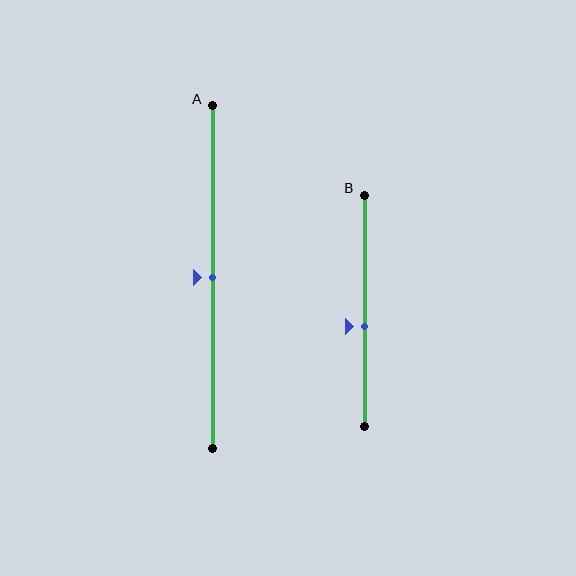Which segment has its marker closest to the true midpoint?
Segment A has its marker closest to the true midpoint.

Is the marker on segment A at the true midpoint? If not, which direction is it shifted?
Yes, the marker on segment A is at the true midpoint.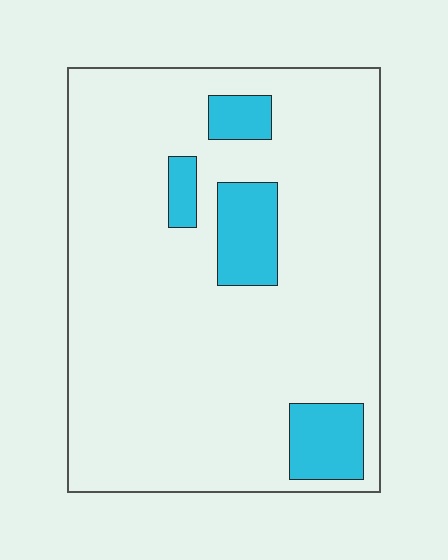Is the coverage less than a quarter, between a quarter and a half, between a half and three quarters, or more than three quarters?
Less than a quarter.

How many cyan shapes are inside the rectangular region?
4.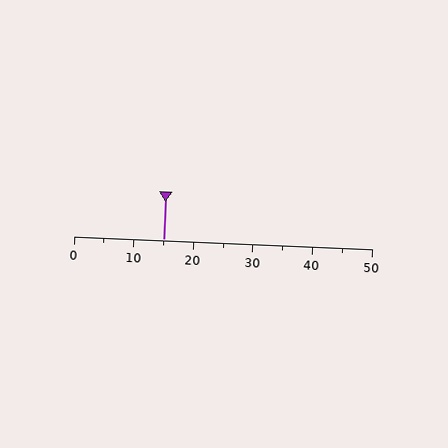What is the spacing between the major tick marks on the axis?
The major ticks are spaced 10 apart.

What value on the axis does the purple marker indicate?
The marker indicates approximately 15.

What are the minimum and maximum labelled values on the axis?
The axis runs from 0 to 50.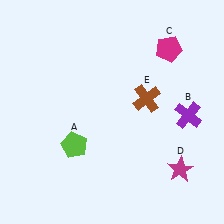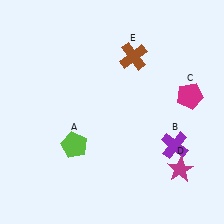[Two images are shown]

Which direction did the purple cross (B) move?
The purple cross (B) moved down.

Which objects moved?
The objects that moved are: the purple cross (B), the magenta pentagon (C), the brown cross (E).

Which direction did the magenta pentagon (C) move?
The magenta pentagon (C) moved down.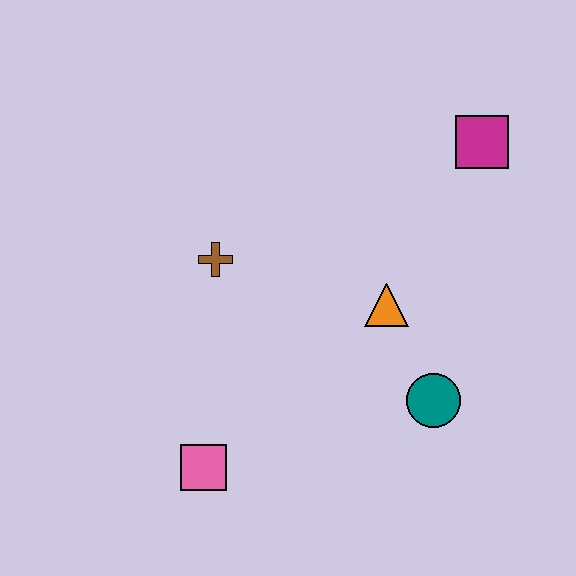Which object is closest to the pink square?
The brown cross is closest to the pink square.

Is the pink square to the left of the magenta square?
Yes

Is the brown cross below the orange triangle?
No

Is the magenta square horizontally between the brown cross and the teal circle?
No